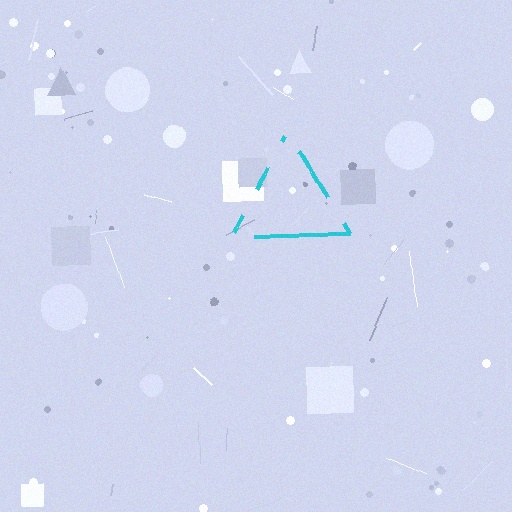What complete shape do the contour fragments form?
The contour fragments form a triangle.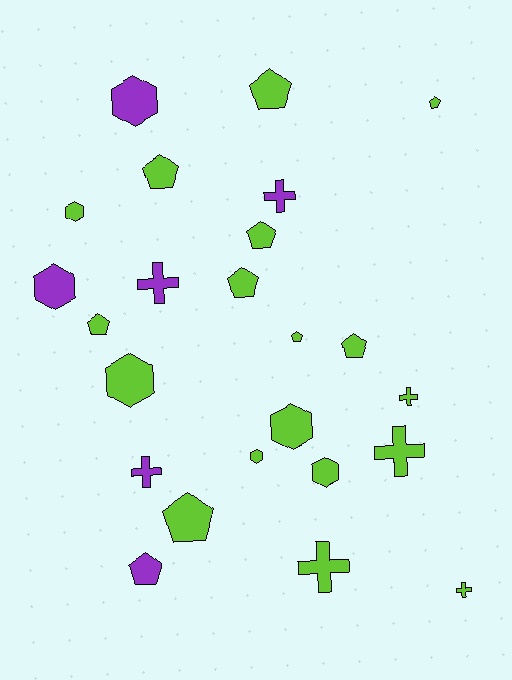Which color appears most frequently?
Lime, with 18 objects.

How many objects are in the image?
There are 24 objects.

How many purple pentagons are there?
There is 1 purple pentagon.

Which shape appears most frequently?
Pentagon, with 10 objects.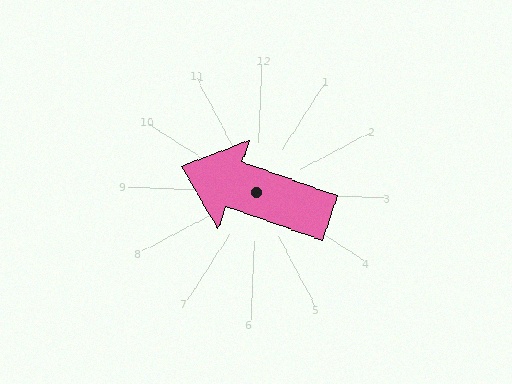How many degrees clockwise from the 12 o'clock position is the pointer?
Approximately 287 degrees.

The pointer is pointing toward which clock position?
Roughly 10 o'clock.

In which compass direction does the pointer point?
West.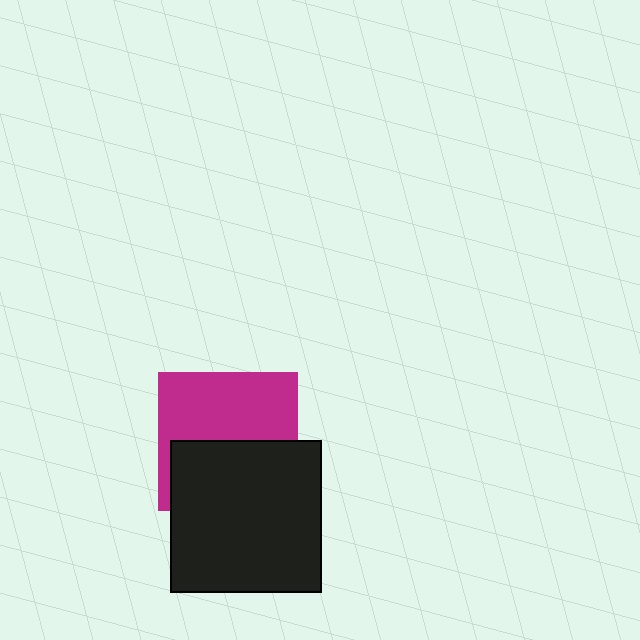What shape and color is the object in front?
The object in front is a black square.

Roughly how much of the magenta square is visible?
About half of it is visible (roughly 53%).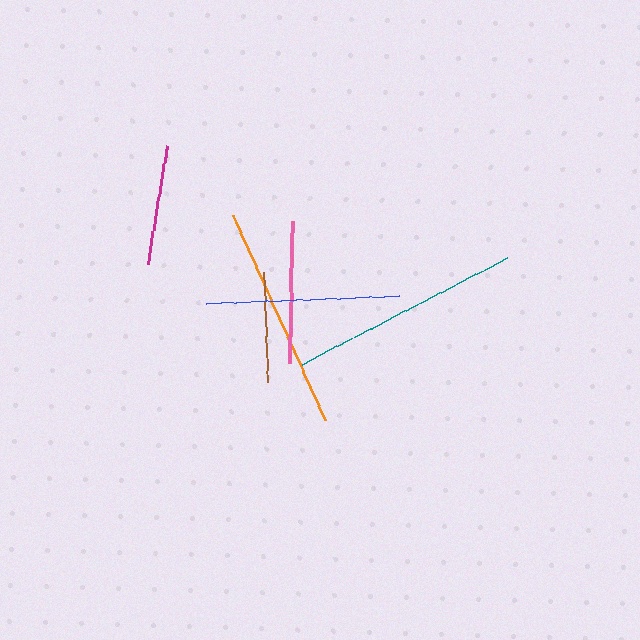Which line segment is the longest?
The teal line is the longest at approximately 231 pixels.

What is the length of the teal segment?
The teal segment is approximately 231 pixels long.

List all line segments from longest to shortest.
From longest to shortest: teal, orange, blue, pink, magenta, brown.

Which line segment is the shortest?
The brown line is the shortest at approximately 109 pixels.